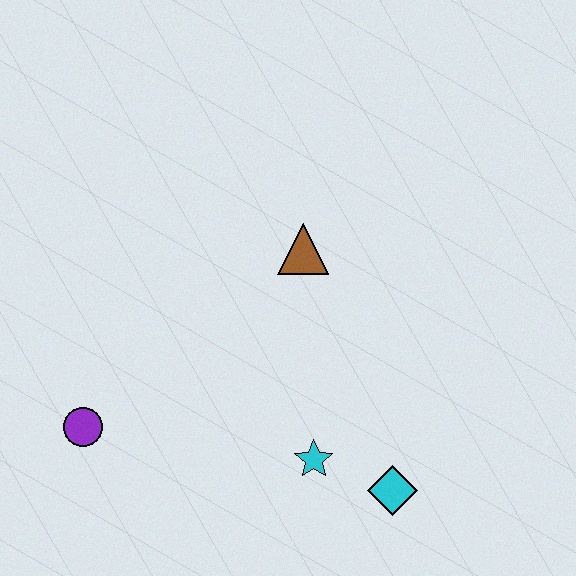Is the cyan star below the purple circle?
Yes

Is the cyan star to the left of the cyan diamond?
Yes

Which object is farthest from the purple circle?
The cyan diamond is farthest from the purple circle.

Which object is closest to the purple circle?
The cyan star is closest to the purple circle.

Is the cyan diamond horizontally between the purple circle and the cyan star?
No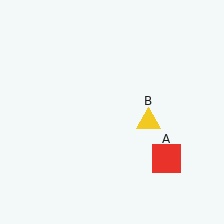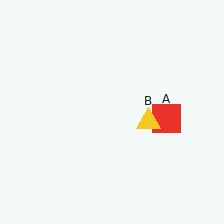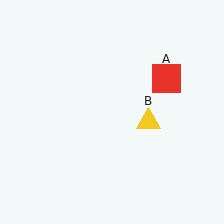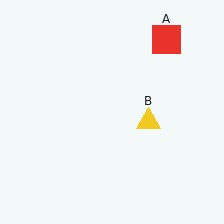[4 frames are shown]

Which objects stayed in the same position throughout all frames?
Yellow triangle (object B) remained stationary.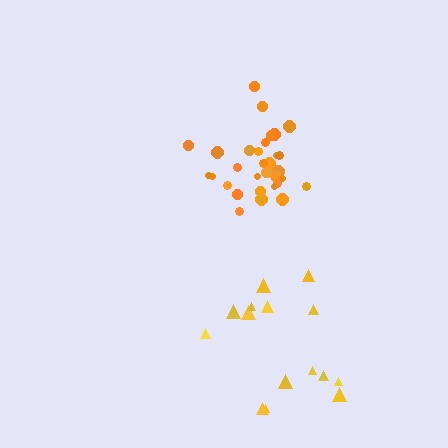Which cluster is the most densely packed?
Orange.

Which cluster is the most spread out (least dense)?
Yellow.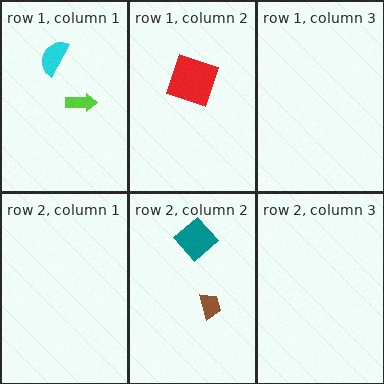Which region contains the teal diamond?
The row 2, column 2 region.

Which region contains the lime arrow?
The row 1, column 1 region.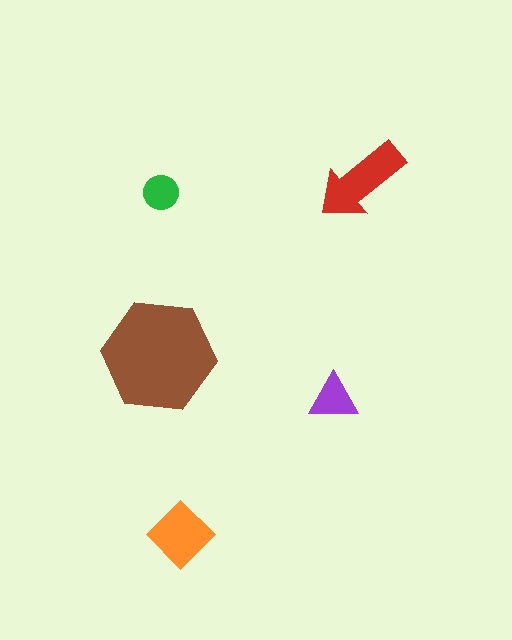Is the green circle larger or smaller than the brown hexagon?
Smaller.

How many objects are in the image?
There are 5 objects in the image.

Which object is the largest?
The brown hexagon.